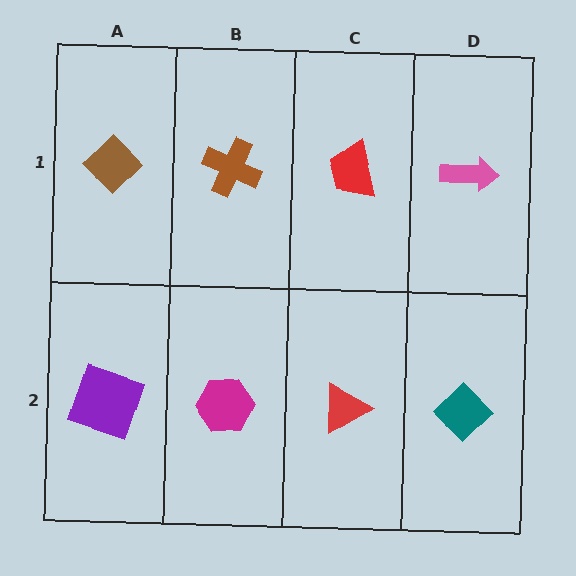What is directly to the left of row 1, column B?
A brown diamond.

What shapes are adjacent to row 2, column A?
A brown diamond (row 1, column A), a magenta hexagon (row 2, column B).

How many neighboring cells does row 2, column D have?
2.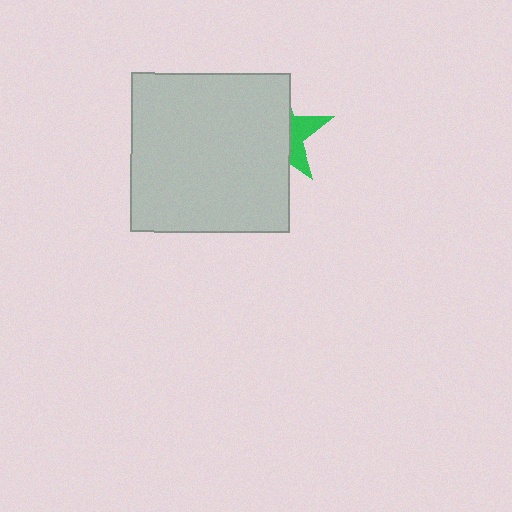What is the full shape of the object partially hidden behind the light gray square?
The partially hidden object is a green star.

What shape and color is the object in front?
The object in front is a light gray square.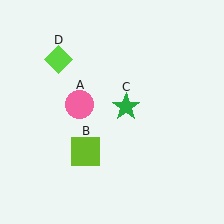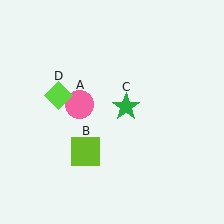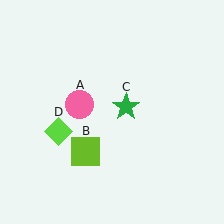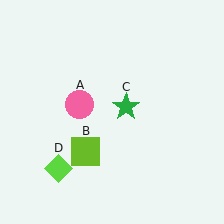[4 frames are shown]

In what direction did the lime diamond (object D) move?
The lime diamond (object D) moved down.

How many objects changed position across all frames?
1 object changed position: lime diamond (object D).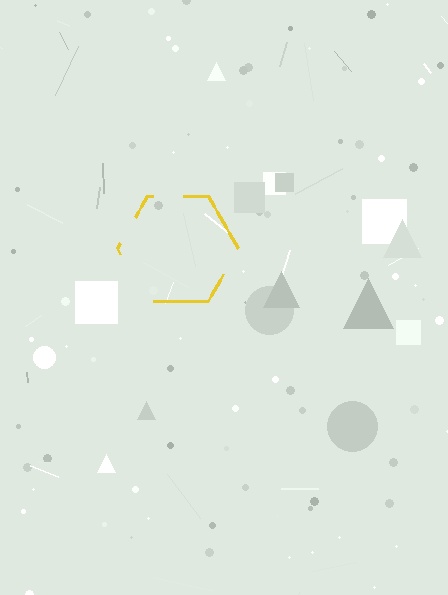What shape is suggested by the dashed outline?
The dashed outline suggests a hexagon.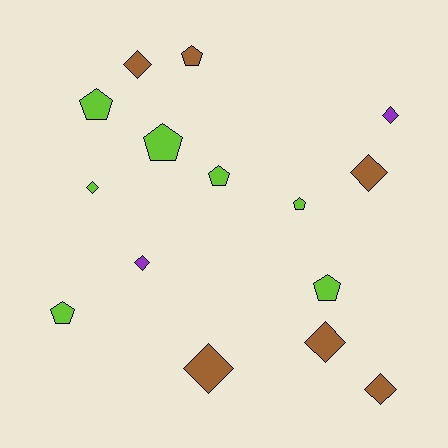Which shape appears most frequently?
Diamond, with 8 objects.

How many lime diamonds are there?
There is 1 lime diamond.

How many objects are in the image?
There are 15 objects.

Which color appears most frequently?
Lime, with 7 objects.